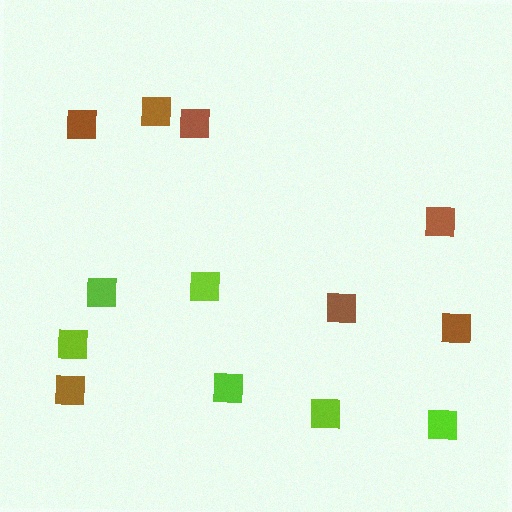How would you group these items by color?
There are 2 groups: one group of brown squares (7) and one group of lime squares (6).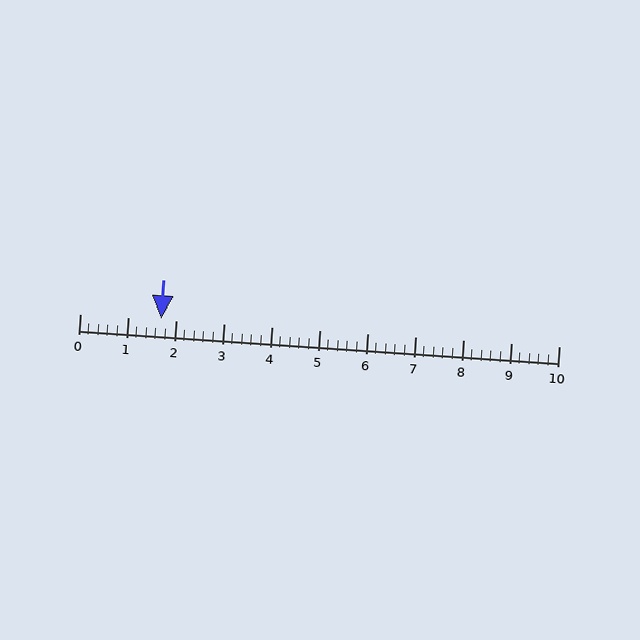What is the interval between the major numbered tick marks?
The major tick marks are spaced 1 units apart.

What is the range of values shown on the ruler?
The ruler shows values from 0 to 10.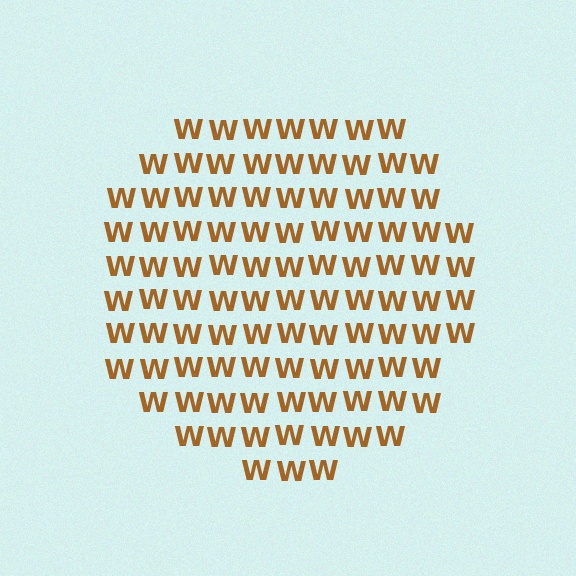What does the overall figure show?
The overall figure shows a circle.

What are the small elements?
The small elements are letter W's.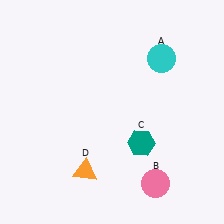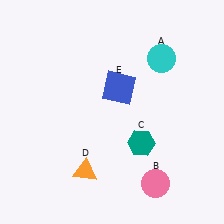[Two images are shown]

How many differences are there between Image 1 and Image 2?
There is 1 difference between the two images.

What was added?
A blue square (E) was added in Image 2.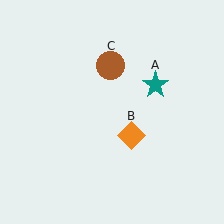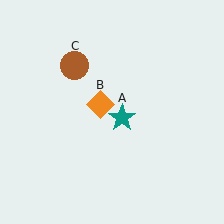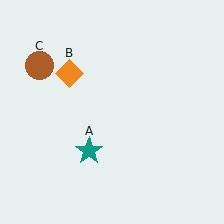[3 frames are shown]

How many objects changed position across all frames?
3 objects changed position: teal star (object A), orange diamond (object B), brown circle (object C).